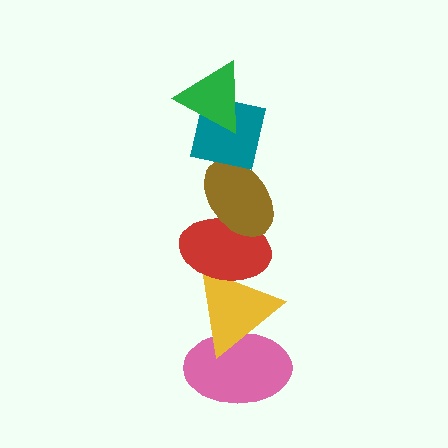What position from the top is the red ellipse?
The red ellipse is 4th from the top.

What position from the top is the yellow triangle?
The yellow triangle is 5th from the top.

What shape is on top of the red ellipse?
The brown ellipse is on top of the red ellipse.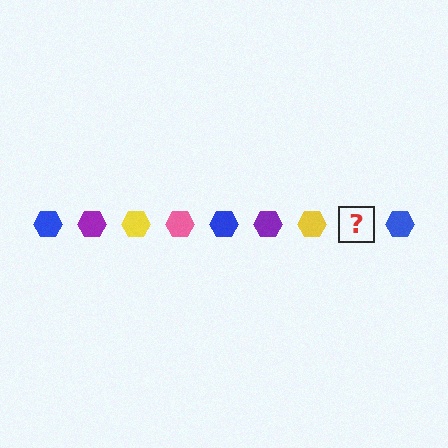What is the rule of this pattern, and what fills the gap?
The rule is that the pattern cycles through blue, purple, yellow, pink hexagons. The gap should be filled with a pink hexagon.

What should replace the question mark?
The question mark should be replaced with a pink hexagon.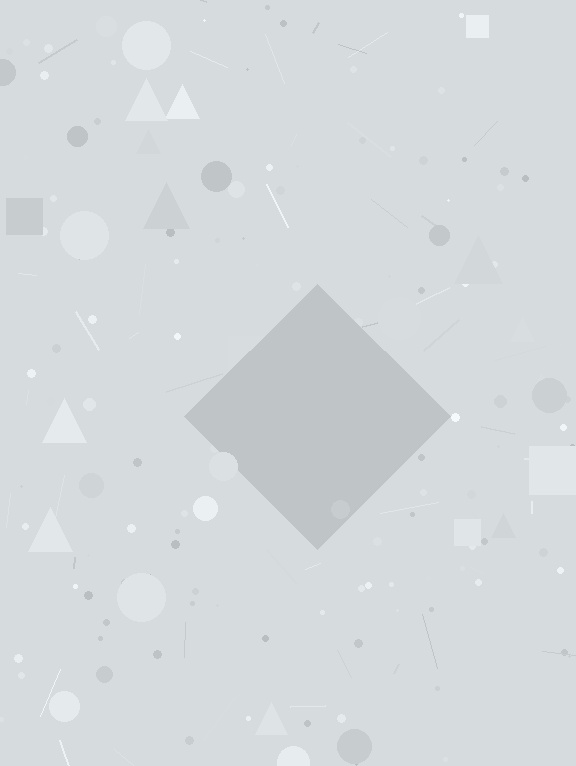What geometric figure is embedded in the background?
A diamond is embedded in the background.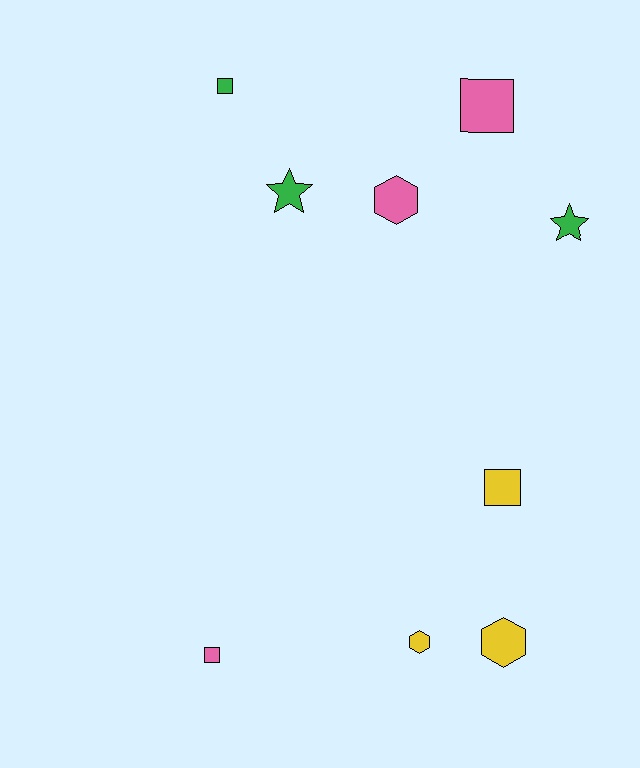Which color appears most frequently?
Pink, with 3 objects.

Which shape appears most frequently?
Square, with 4 objects.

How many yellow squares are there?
There is 1 yellow square.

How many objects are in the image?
There are 9 objects.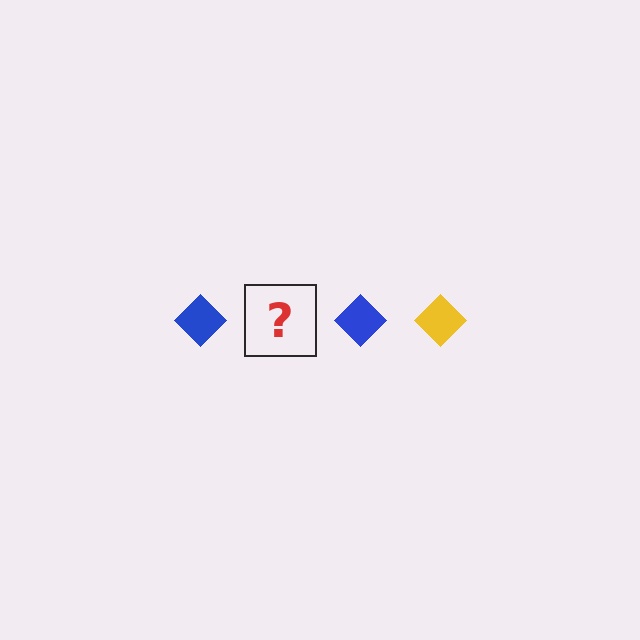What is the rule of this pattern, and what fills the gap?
The rule is that the pattern cycles through blue, yellow diamonds. The gap should be filled with a yellow diamond.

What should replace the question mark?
The question mark should be replaced with a yellow diamond.